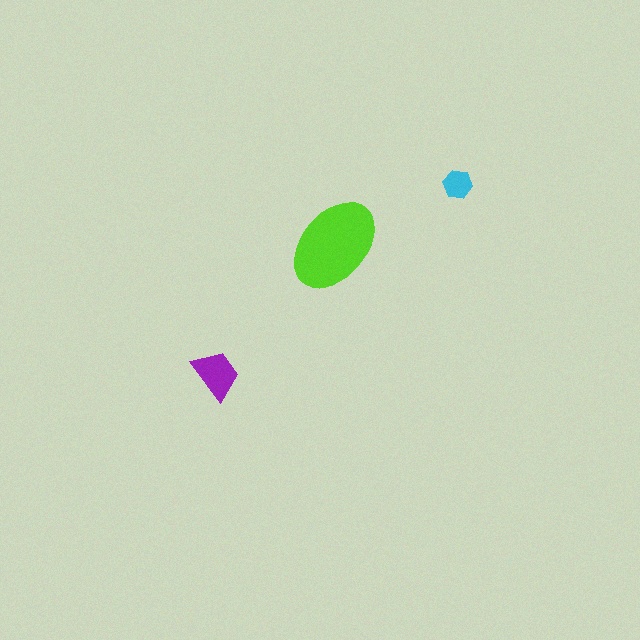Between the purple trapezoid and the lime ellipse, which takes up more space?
The lime ellipse.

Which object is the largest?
The lime ellipse.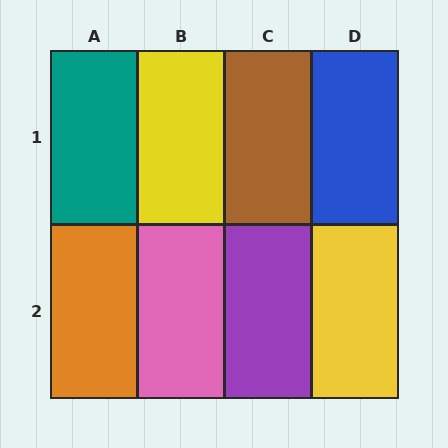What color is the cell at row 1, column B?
Yellow.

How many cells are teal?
1 cell is teal.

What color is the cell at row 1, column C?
Brown.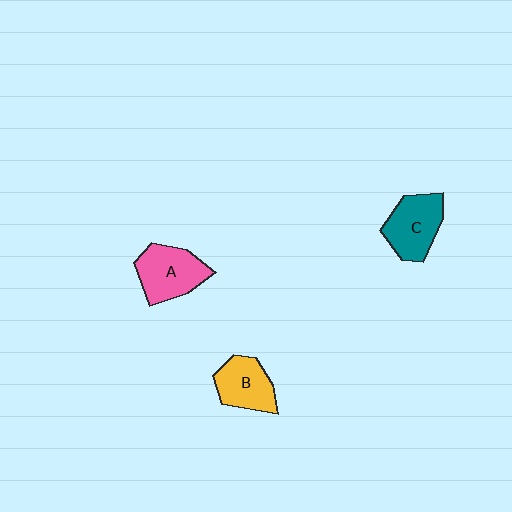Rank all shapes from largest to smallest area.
From largest to smallest: A (pink), C (teal), B (yellow).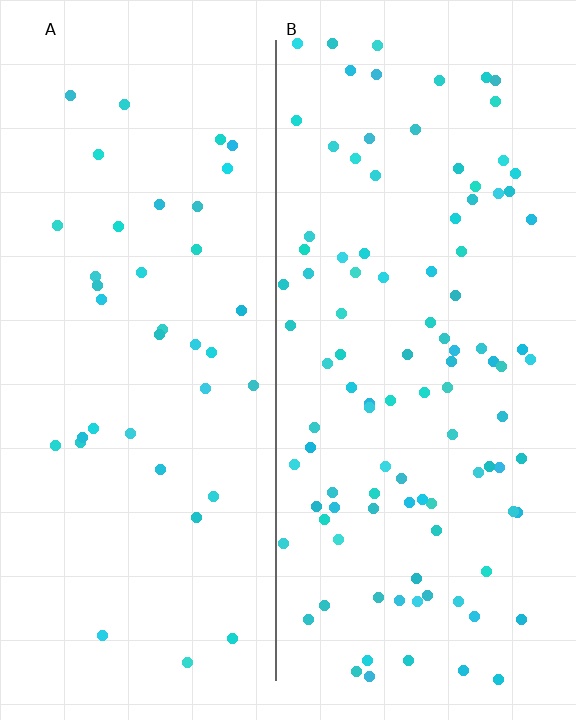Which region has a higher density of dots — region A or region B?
B (the right).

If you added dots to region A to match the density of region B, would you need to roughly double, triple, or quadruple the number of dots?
Approximately triple.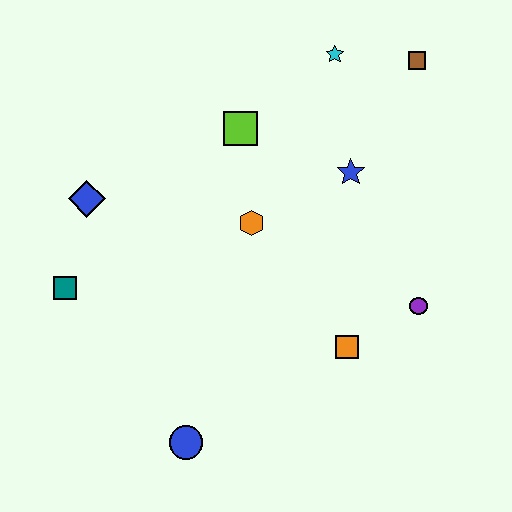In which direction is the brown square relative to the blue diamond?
The brown square is to the right of the blue diamond.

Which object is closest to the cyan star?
The brown square is closest to the cyan star.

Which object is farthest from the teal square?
The brown square is farthest from the teal square.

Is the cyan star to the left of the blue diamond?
No